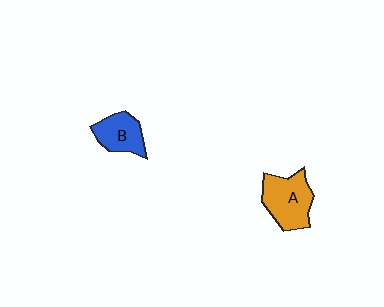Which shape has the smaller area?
Shape B (blue).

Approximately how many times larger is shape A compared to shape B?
Approximately 1.4 times.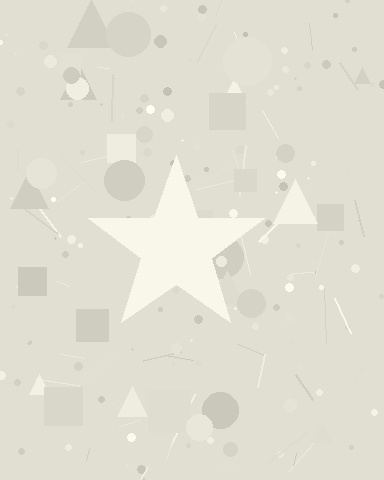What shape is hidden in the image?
A star is hidden in the image.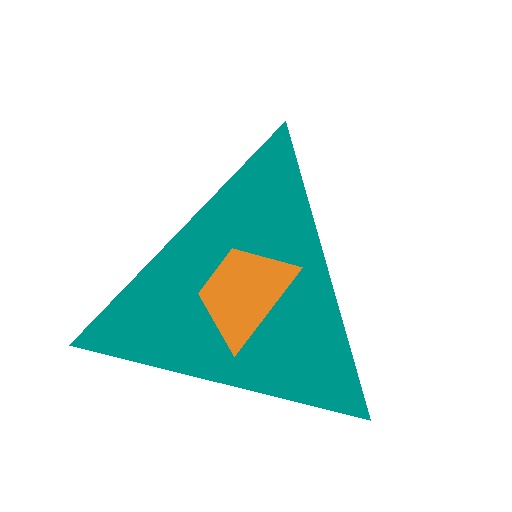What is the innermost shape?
The orange trapezoid.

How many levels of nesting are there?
2.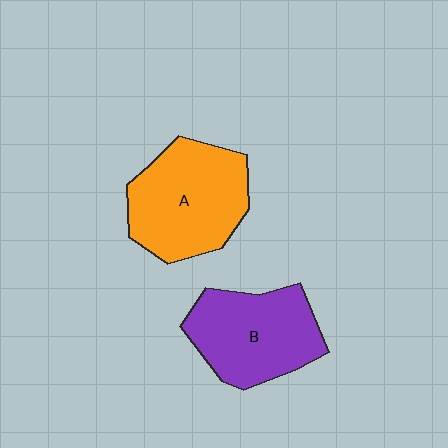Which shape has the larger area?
Shape A (orange).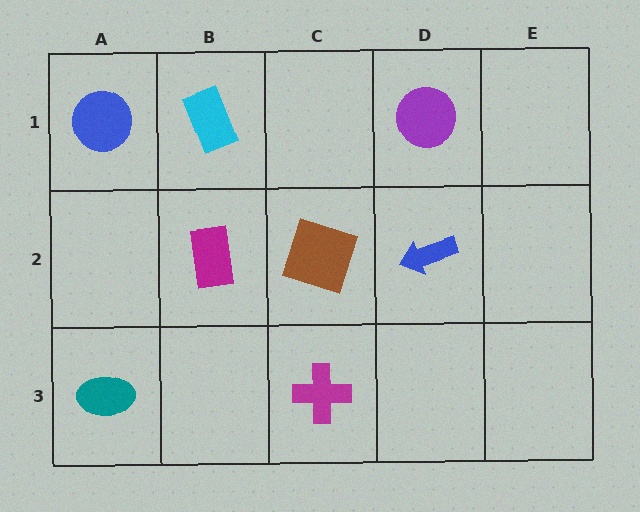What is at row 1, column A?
A blue circle.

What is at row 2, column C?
A brown square.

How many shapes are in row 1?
3 shapes.